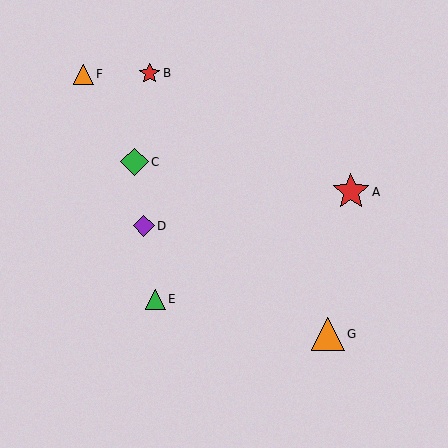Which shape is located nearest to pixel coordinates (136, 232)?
The purple diamond (labeled D) at (144, 226) is nearest to that location.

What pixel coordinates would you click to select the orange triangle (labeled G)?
Click at (328, 334) to select the orange triangle G.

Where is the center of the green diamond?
The center of the green diamond is at (134, 162).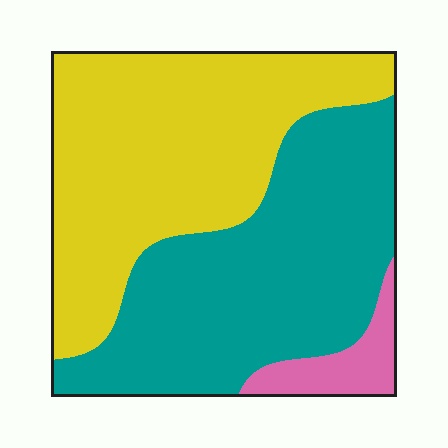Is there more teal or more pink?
Teal.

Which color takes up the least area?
Pink, at roughly 5%.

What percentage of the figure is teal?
Teal covers around 45% of the figure.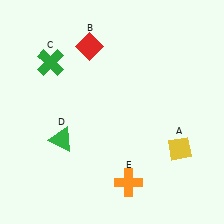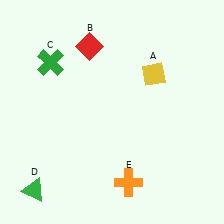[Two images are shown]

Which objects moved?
The objects that moved are: the yellow diamond (A), the green triangle (D).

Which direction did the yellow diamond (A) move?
The yellow diamond (A) moved up.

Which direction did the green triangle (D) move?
The green triangle (D) moved down.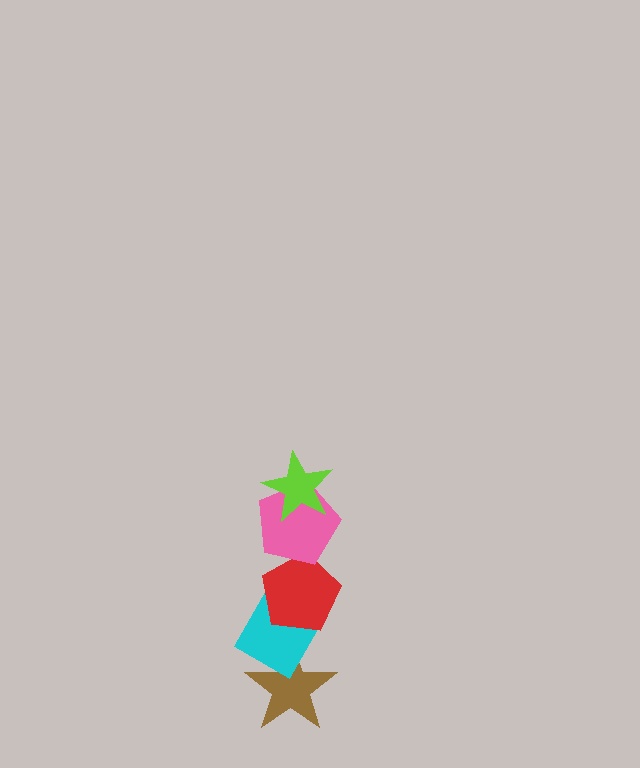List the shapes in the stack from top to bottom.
From top to bottom: the lime star, the pink pentagon, the red pentagon, the cyan diamond, the brown star.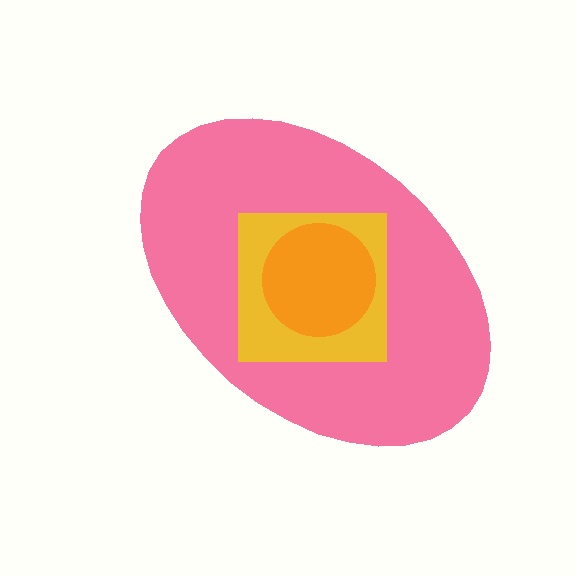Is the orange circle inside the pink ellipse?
Yes.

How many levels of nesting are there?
3.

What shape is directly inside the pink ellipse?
The yellow square.